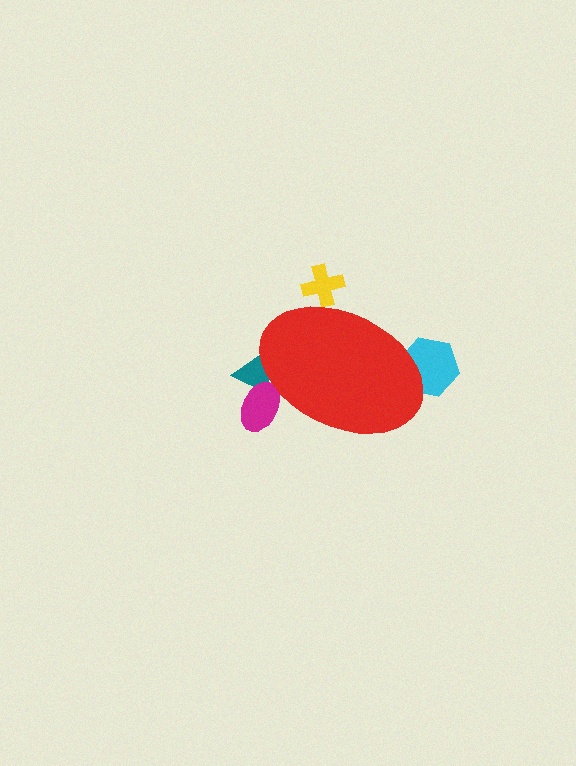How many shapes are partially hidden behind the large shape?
4 shapes are partially hidden.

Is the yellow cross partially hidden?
Yes, the yellow cross is partially hidden behind the red ellipse.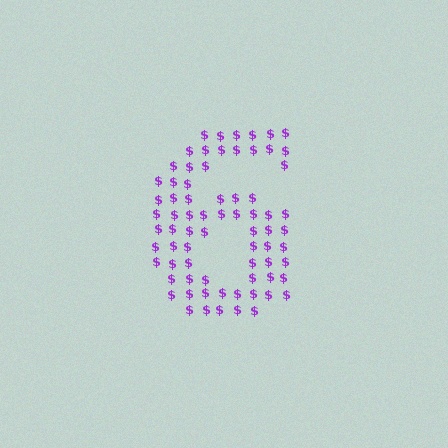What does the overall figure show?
The overall figure shows the digit 6.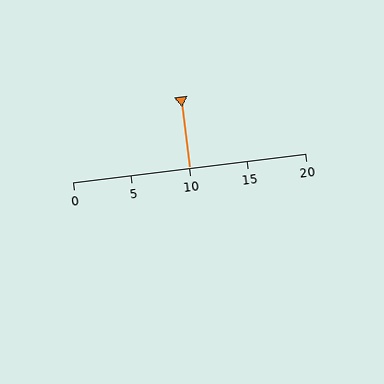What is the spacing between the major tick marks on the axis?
The major ticks are spaced 5 apart.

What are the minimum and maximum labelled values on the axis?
The axis runs from 0 to 20.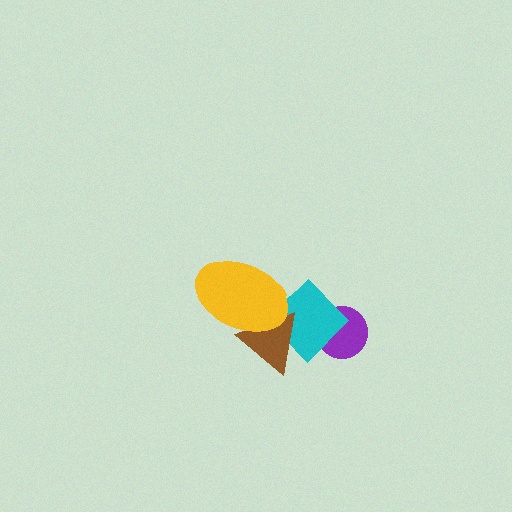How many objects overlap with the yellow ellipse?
2 objects overlap with the yellow ellipse.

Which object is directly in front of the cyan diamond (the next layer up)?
The brown triangle is directly in front of the cyan diamond.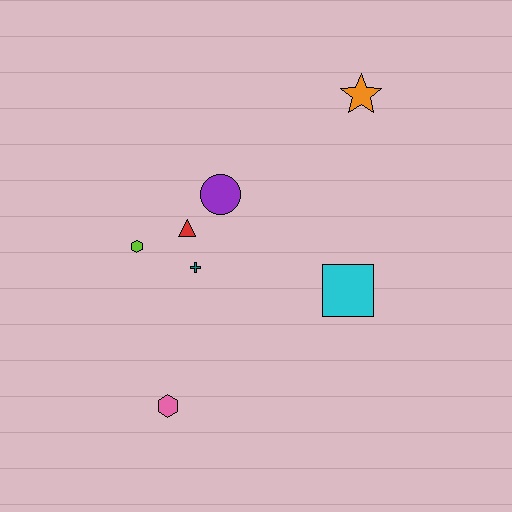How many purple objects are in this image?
There is 1 purple object.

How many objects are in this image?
There are 7 objects.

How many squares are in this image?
There is 1 square.